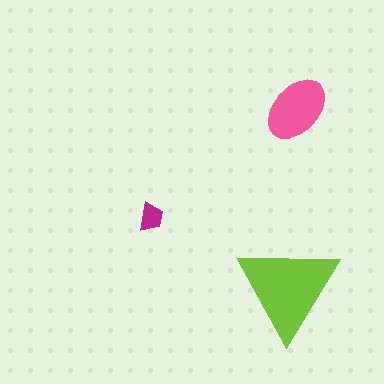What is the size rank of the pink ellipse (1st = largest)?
2nd.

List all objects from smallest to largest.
The magenta trapezoid, the pink ellipse, the lime triangle.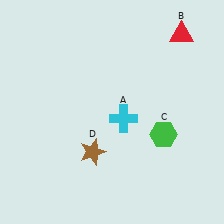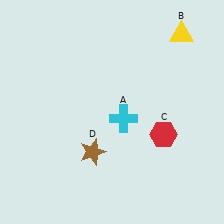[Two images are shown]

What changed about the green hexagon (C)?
In Image 1, C is green. In Image 2, it changed to red.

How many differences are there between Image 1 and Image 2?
There are 2 differences between the two images.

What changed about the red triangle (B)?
In Image 1, B is red. In Image 2, it changed to yellow.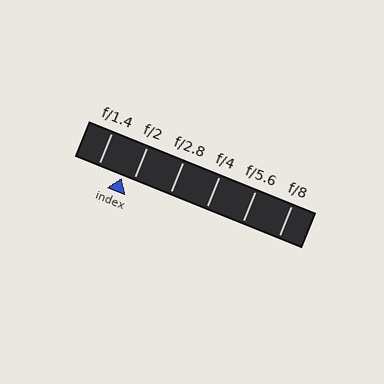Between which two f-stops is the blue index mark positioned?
The index mark is between f/1.4 and f/2.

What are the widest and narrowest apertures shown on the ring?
The widest aperture shown is f/1.4 and the narrowest is f/8.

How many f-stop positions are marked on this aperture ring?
There are 6 f-stop positions marked.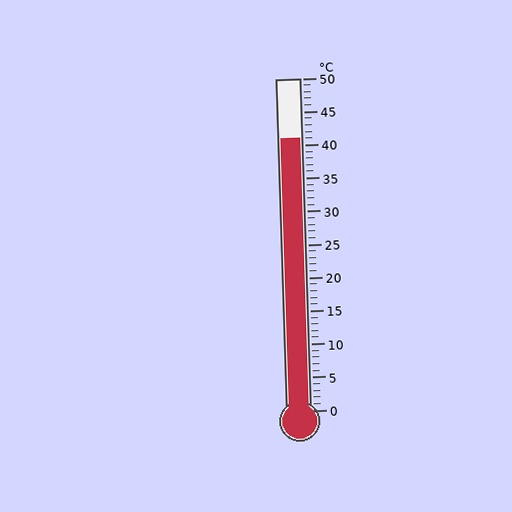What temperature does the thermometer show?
The thermometer shows approximately 41°C.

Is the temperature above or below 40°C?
The temperature is above 40°C.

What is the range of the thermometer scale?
The thermometer scale ranges from 0°C to 50°C.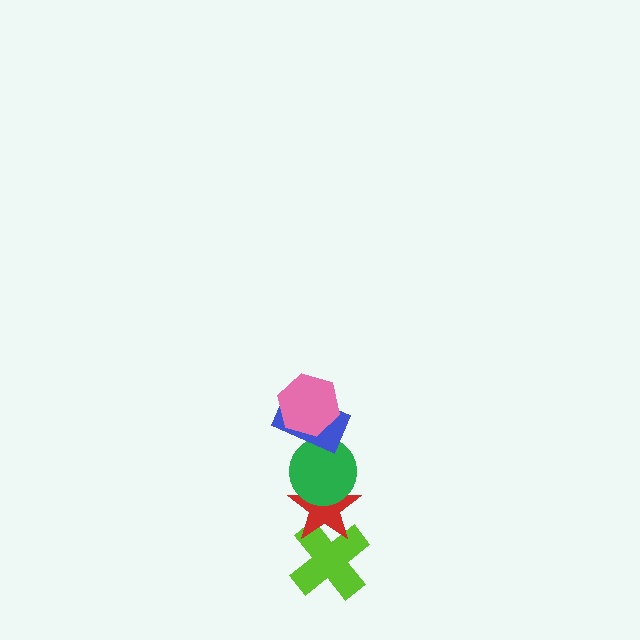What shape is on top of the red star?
The green circle is on top of the red star.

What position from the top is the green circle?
The green circle is 3rd from the top.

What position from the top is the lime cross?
The lime cross is 5th from the top.